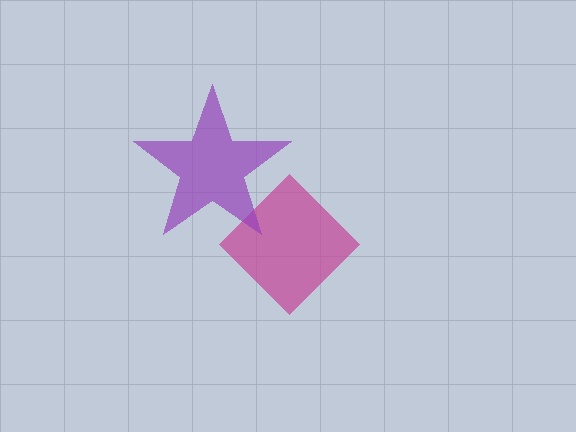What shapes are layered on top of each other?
The layered shapes are: a magenta diamond, a purple star.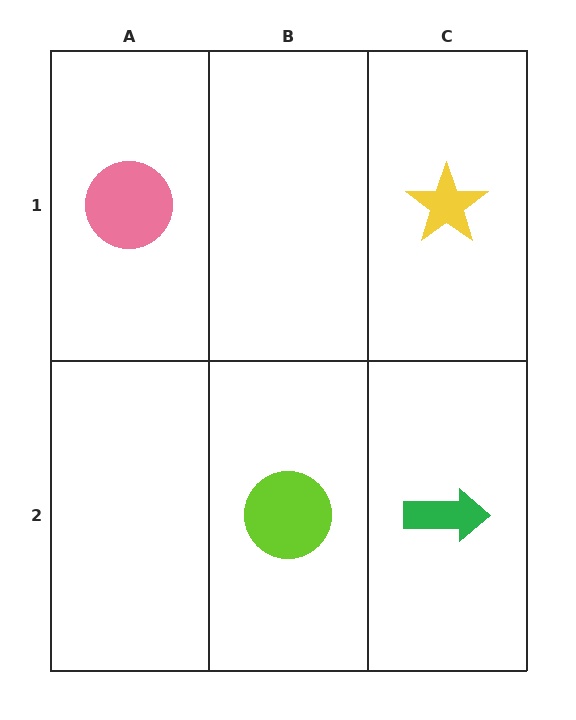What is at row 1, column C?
A yellow star.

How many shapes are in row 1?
2 shapes.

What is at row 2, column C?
A green arrow.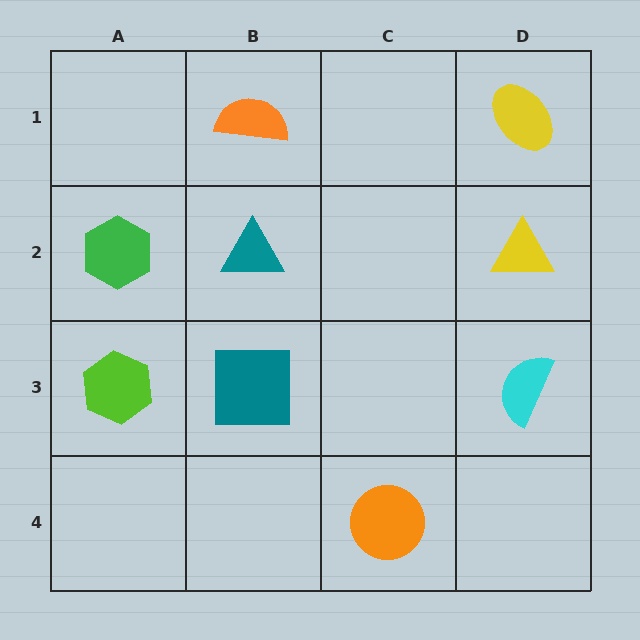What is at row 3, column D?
A cyan semicircle.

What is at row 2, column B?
A teal triangle.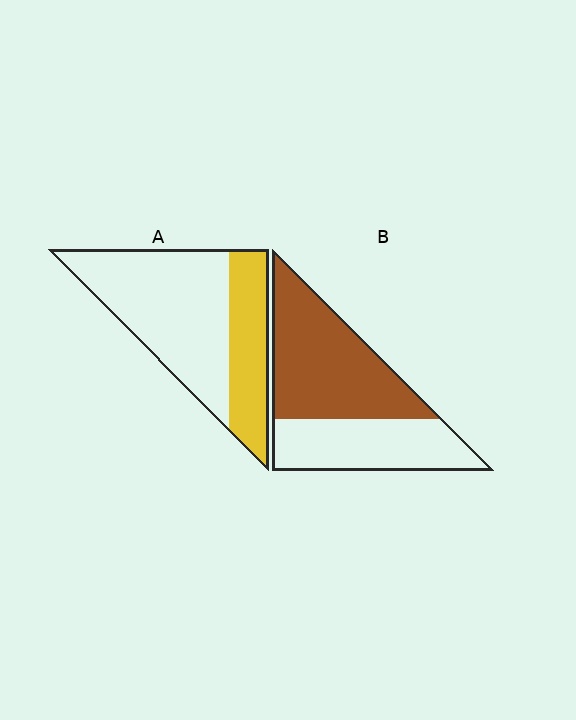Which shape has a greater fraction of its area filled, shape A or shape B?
Shape B.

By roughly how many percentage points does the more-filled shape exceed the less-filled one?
By roughly 25 percentage points (B over A).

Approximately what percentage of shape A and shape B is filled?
A is approximately 35% and B is approximately 60%.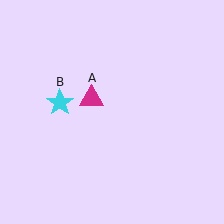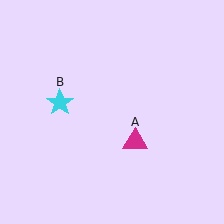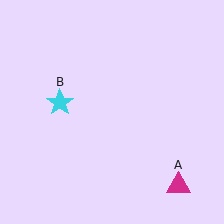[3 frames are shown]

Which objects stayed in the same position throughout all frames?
Cyan star (object B) remained stationary.